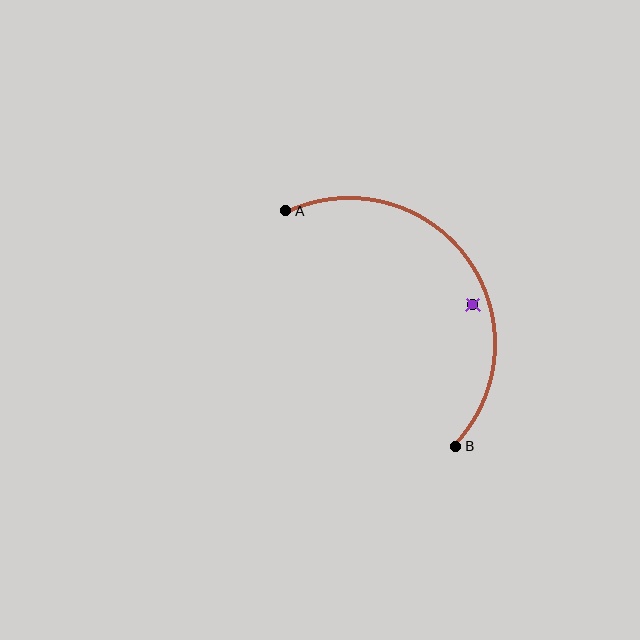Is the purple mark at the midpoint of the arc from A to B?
No — the purple mark does not lie on the arc at all. It sits slightly inside the curve.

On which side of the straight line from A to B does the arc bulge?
The arc bulges above and to the right of the straight line connecting A and B.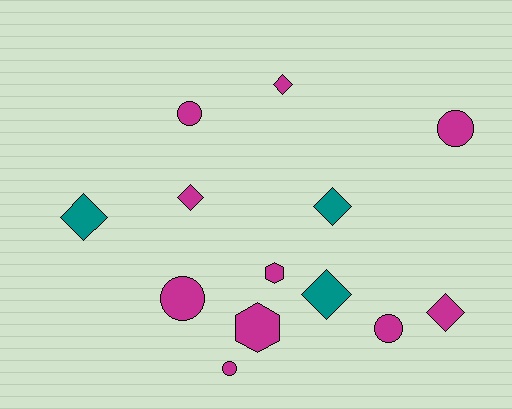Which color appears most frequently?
Magenta, with 10 objects.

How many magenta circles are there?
There are 5 magenta circles.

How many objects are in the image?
There are 13 objects.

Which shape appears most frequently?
Diamond, with 6 objects.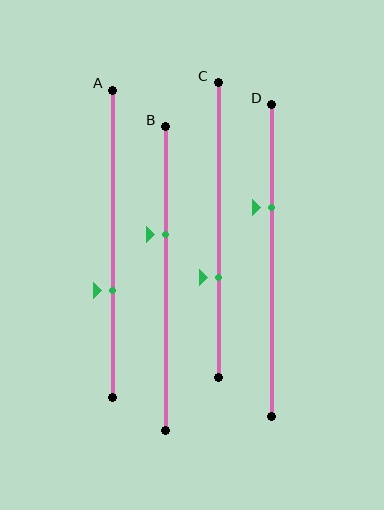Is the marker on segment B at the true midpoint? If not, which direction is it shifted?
No, the marker on segment B is shifted upward by about 15% of the segment length.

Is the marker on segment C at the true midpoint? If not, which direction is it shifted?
No, the marker on segment C is shifted downward by about 16% of the segment length.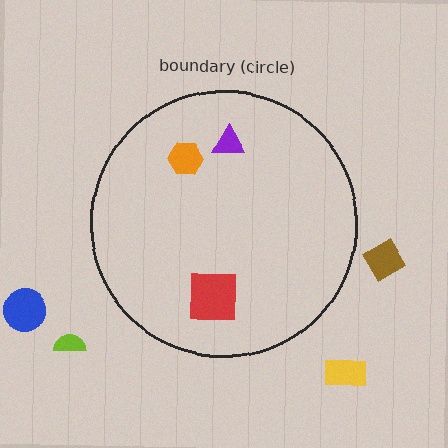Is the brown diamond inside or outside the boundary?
Outside.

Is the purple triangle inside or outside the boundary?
Inside.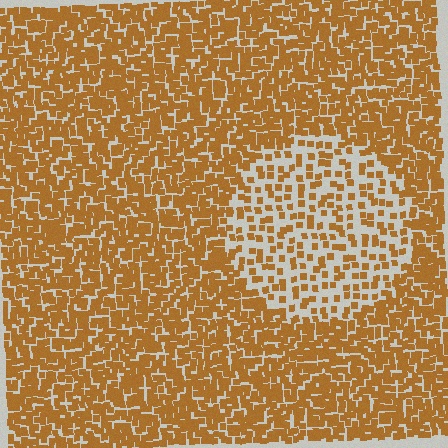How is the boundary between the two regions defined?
The boundary is defined by a change in element density (approximately 2.4x ratio). All elements are the same color, size, and shape.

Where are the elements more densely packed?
The elements are more densely packed outside the circle boundary.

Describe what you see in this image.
The image contains small brown elements arranged at two different densities. A circle-shaped region is visible where the elements are less densely packed than the surrounding area.